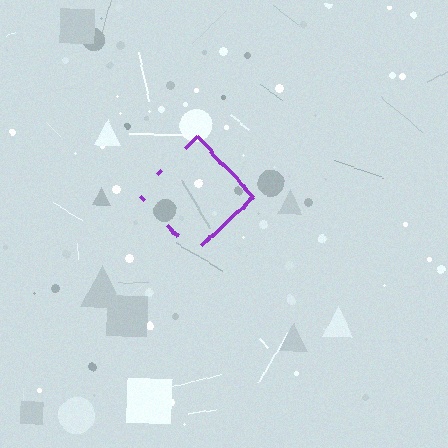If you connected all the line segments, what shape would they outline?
They would outline a diamond.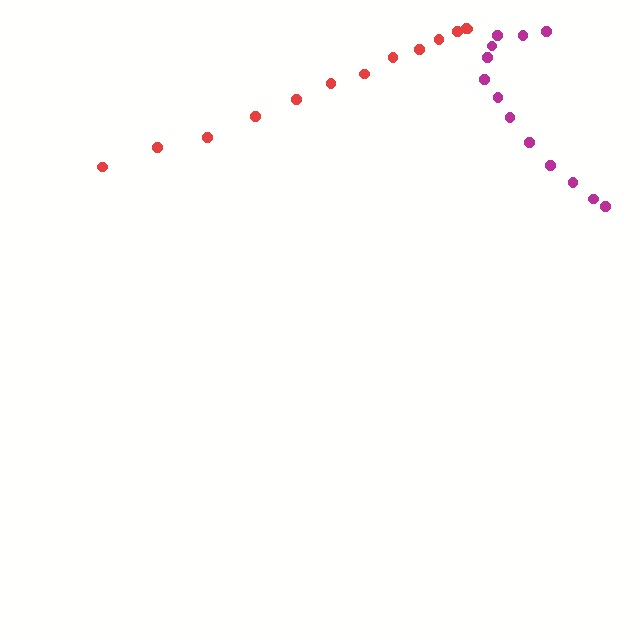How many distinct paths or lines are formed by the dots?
There are 2 distinct paths.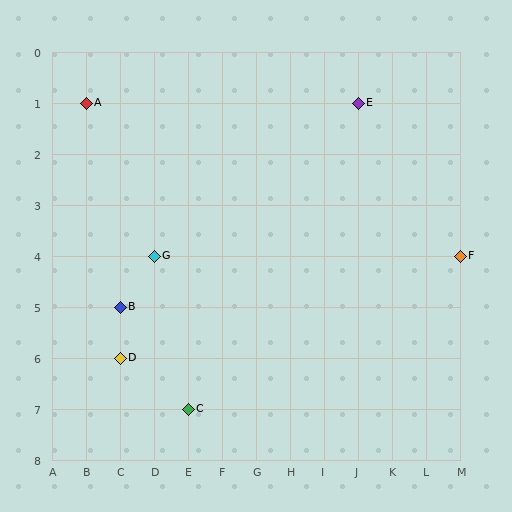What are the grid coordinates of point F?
Point F is at grid coordinates (M, 4).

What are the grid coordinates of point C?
Point C is at grid coordinates (E, 7).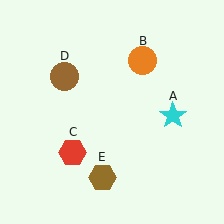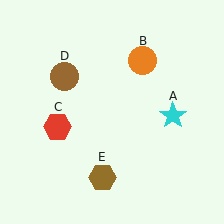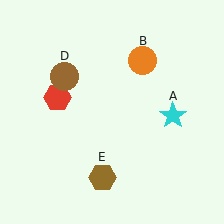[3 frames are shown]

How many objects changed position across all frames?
1 object changed position: red hexagon (object C).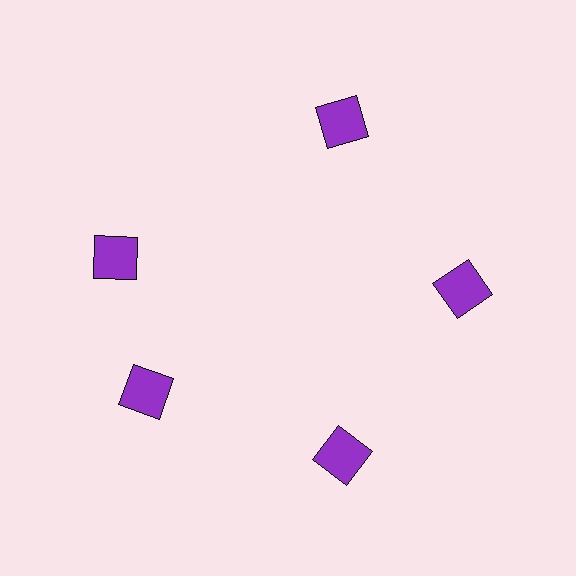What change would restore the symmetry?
The symmetry would be restored by rotating it back into even spacing with its neighbors so that all 5 squares sit at equal angles and equal distance from the center.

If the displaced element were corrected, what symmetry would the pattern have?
It would have 5-fold rotational symmetry — the pattern would map onto itself every 72 degrees.